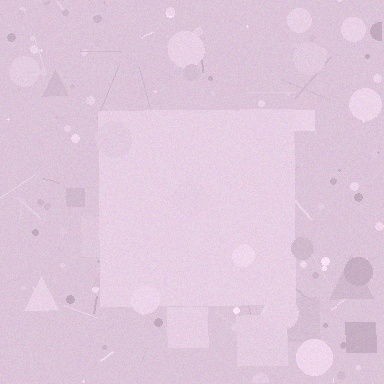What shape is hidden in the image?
A square is hidden in the image.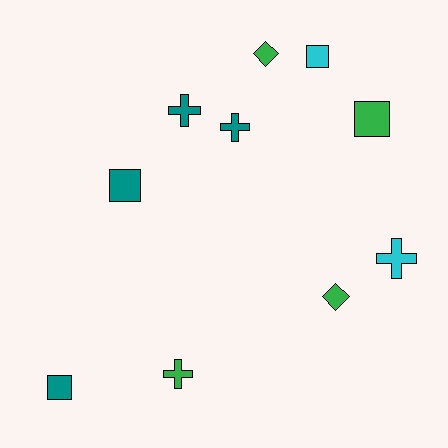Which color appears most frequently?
Teal, with 4 objects.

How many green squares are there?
There is 1 green square.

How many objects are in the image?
There are 10 objects.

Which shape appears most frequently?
Square, with 4 objects.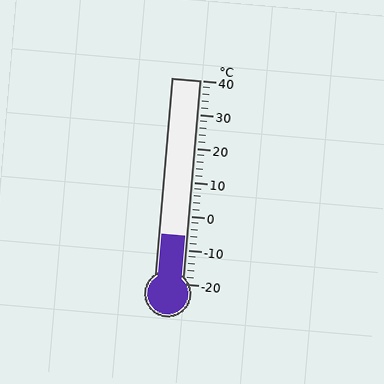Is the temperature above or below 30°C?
The temperature is below 30°C.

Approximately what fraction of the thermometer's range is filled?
The thermometer is filled to approximately 25% of its range.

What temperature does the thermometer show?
The thermometer shows approximately -6°C.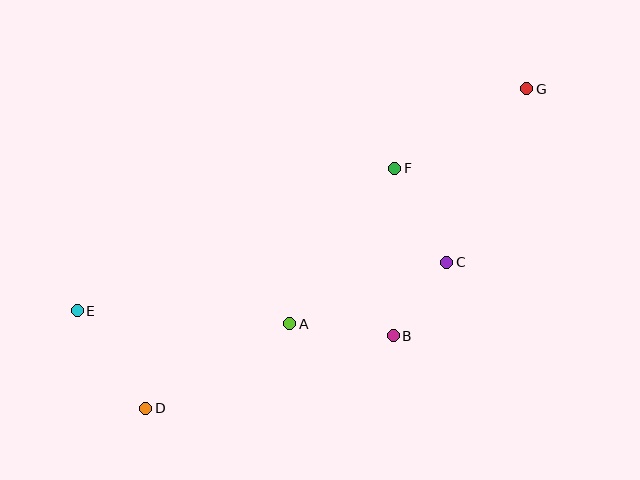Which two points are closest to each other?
Points B and C are closest to each other.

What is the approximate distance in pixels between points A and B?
The distance between A and B is approximately 104 pixels.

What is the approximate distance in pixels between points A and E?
The distance between A and E is approximately 213 pixels.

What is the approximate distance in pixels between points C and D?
The distance between C and D is approximately 335 pixels.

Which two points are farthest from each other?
Points E and G are farthest from each other.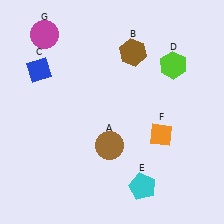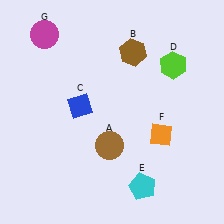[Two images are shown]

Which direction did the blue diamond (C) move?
The blue diamond (C) moved right.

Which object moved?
The blue diamond (C) moved right.